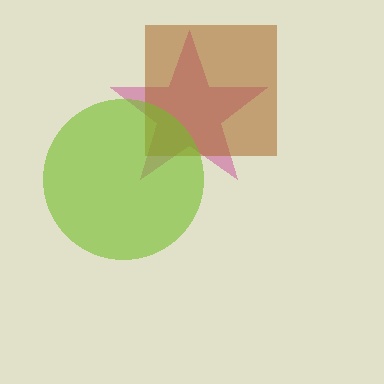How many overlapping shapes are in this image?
There are 3 overlapping shapes in the image.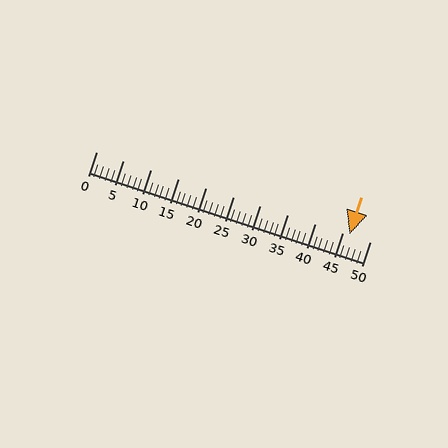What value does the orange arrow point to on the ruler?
The orange arrow points to approximately 46.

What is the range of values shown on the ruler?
The ruler shows values from 0 to 50.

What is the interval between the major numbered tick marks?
The major tick marks are spaced 5 units apart.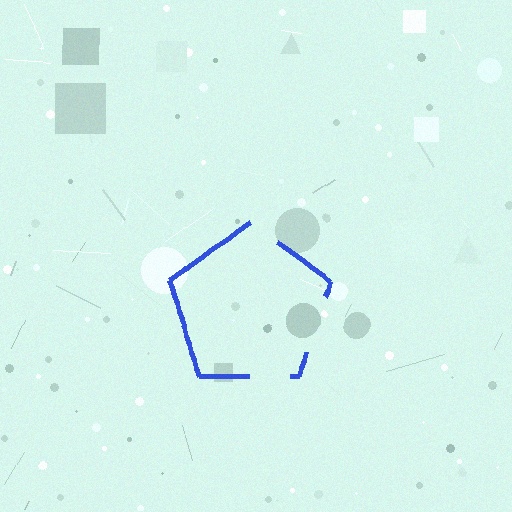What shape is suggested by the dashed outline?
The dashed outline suggests a pentagon.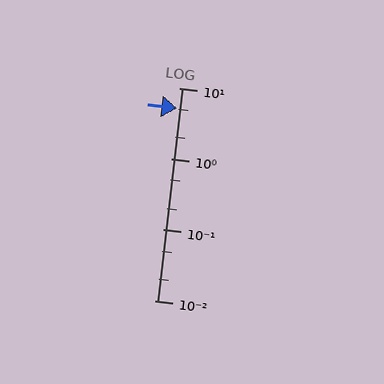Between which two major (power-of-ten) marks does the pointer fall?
The pointer is between 1 and 10.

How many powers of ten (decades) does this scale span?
The scale spans 3 decades, from 0.01 to 10.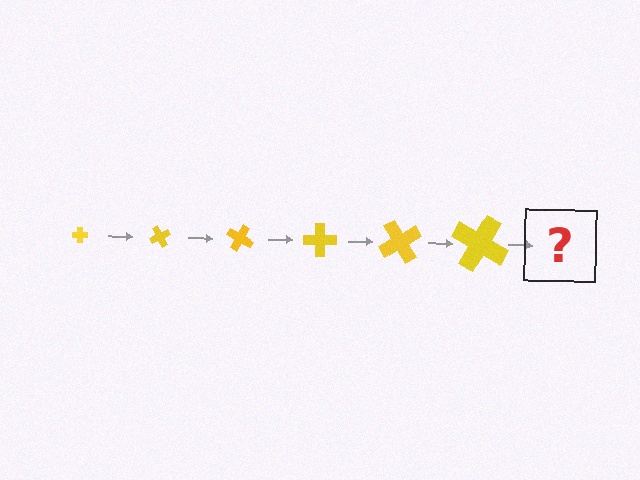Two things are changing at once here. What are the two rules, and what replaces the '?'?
The two rules are that the cross grows larger each step and it rotates 60 degrees each step. The '?' should be a cross, larger than the previous one and rotated 360 degrees from the start.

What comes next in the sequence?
The next element should be a cross, larger than the previous one and rotated 360 degrees from the start.